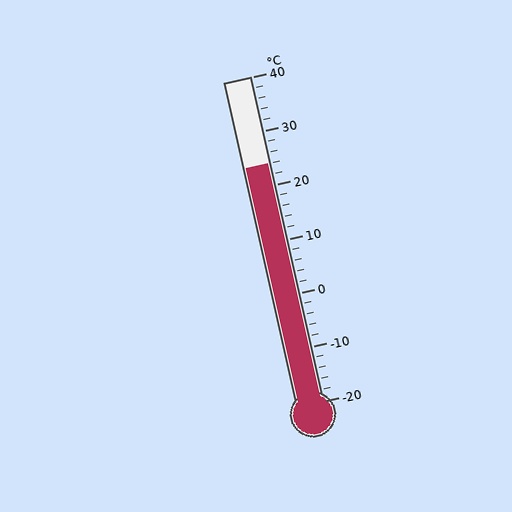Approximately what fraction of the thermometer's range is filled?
The thermometer is filled to approximately 75% of its range.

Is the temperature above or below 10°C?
The temperature is above 10°C.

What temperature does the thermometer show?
The thermometer shows approximately 24°C.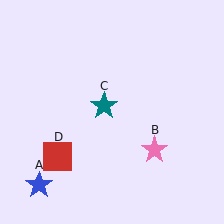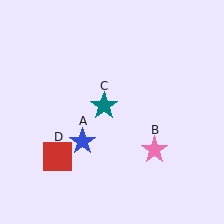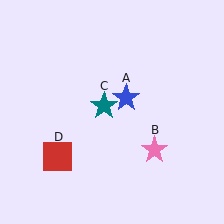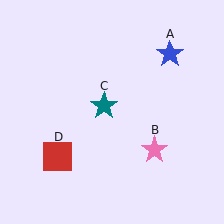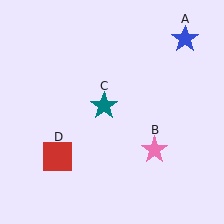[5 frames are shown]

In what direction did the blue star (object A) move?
The blue star (object A) moved up and to the right.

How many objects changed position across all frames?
1 object changed position: blue star (object A).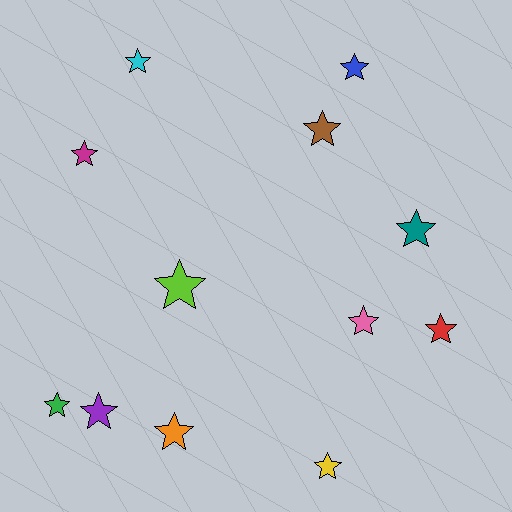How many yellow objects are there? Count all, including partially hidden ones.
There is 1 yellow object.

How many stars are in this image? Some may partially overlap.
There are 12 stars.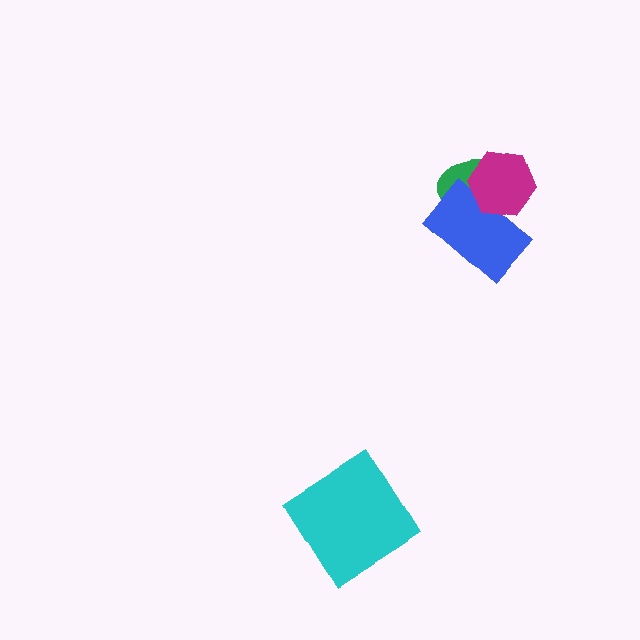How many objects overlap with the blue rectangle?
2 objects overlap with the blue rectangle.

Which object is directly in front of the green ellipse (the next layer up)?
The blue rectangle is directly in front of the green ellipse.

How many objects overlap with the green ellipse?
2 objects overlap with the green ellipse.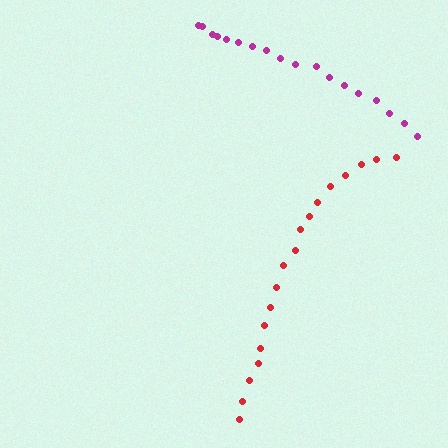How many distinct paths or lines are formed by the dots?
There are 2 distinct paths.